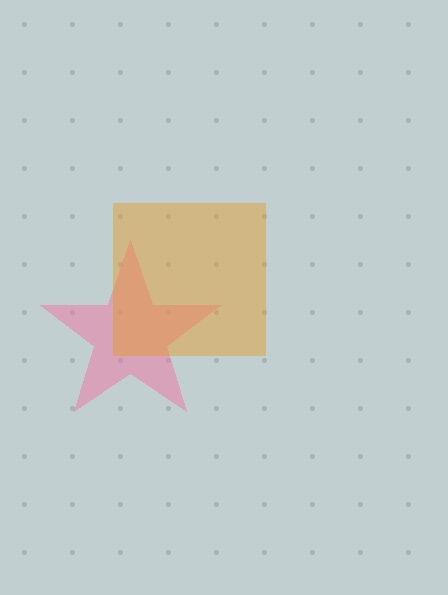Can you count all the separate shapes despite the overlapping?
Yes, there are 2 separate shapes.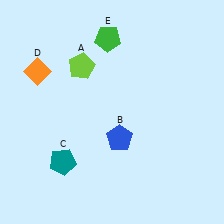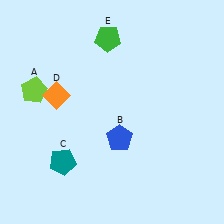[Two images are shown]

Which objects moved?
The objects that moved are: the lime pentagon (A), the orange diamond (D).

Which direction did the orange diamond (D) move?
The orange diamond (D) moved down.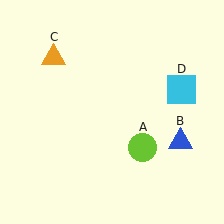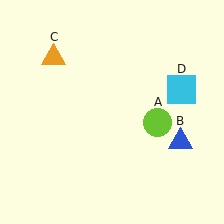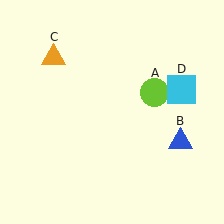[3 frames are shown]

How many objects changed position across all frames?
1 object changed position: lime circle (object A).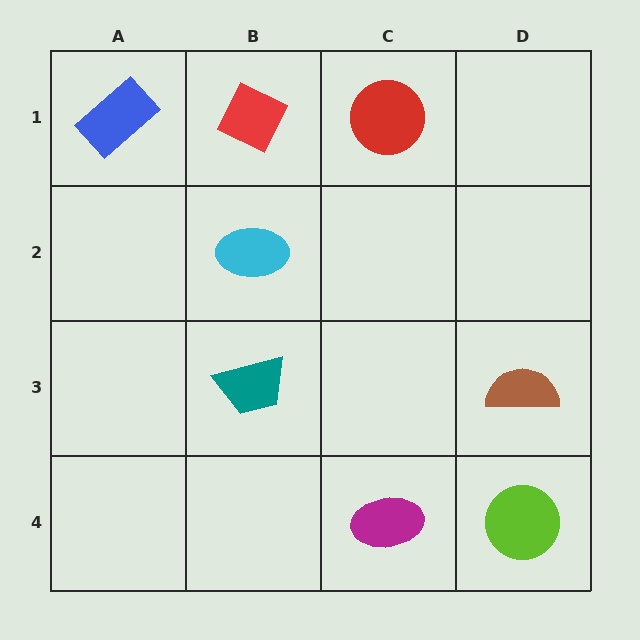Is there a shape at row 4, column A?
No, that cell is empty.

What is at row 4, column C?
A magenta ellipse.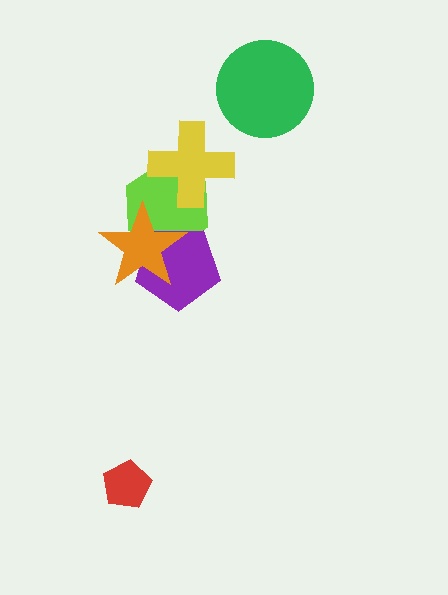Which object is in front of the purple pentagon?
The orange star is in front of the purple pentagon.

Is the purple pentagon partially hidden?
Yes, it is partially covered by another shape.